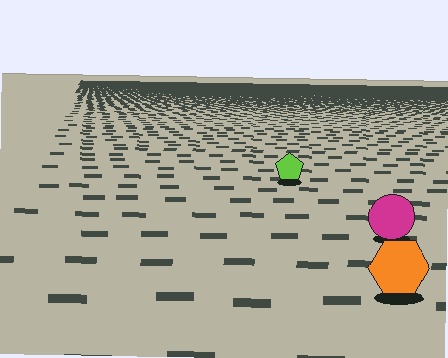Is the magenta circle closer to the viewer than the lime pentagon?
Yes. The magenta circle is closer — you can tell from the texture gradient: the ground texture is coarser near it.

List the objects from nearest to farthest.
From nearest to farthest: the orange hexagon, the magenta circle, the lime pentagon.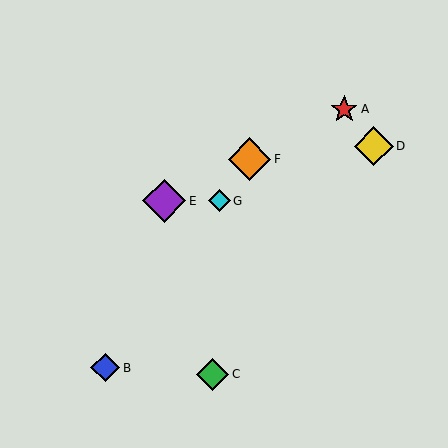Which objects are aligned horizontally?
Objects E, G are aligned horizontally.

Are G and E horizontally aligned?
Yes, both are at y≈201.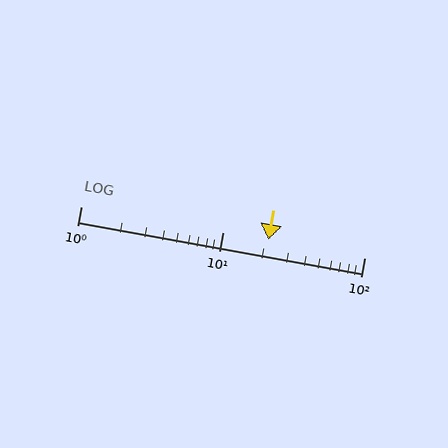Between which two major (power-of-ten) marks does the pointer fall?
The pointer is between 10 and 100.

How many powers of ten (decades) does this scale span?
The scale spans 2 decades, from 1 to 100.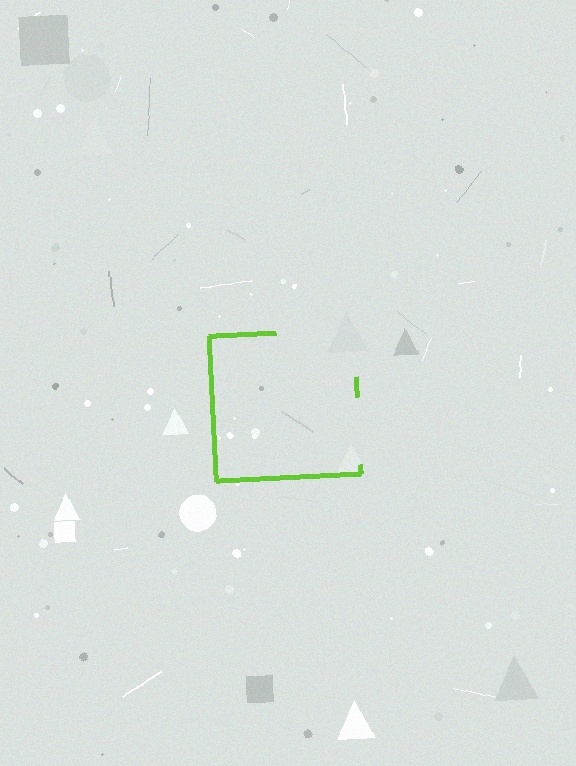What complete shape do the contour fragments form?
The contour fragments form a square.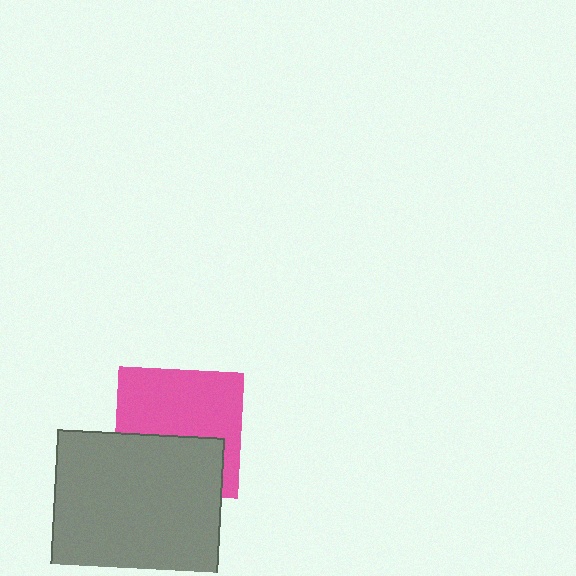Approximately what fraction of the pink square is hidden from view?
Roughly 42% of the pink square is hidden behind the gray rectangle.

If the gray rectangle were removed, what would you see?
You would see the complete pink square.